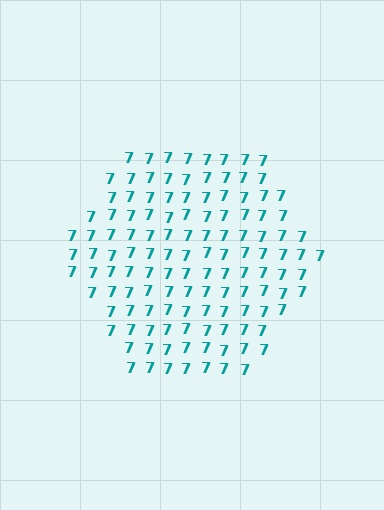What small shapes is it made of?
It is made of small digit 7's.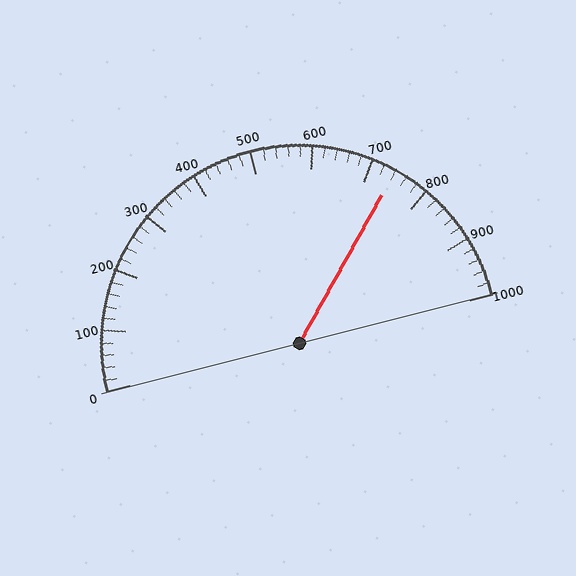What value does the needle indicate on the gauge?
The needle indicates approximately 740.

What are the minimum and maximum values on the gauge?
The gauge ranges from 0 to 1000.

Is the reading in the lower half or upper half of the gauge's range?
The reading is in the upper half of the range (0 to 1000).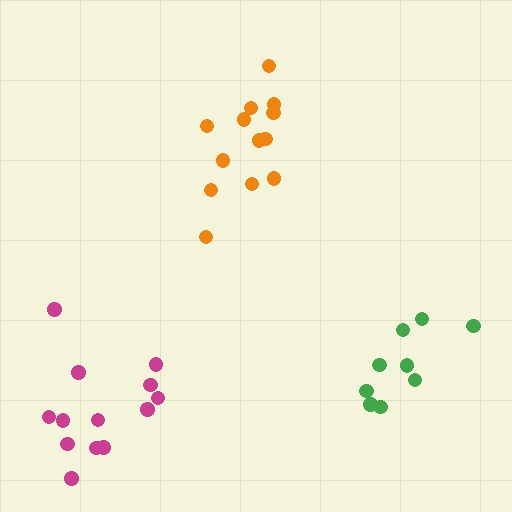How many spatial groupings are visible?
There are 3 spatial groupings.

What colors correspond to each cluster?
The clusters are colored: magenta, orange, green.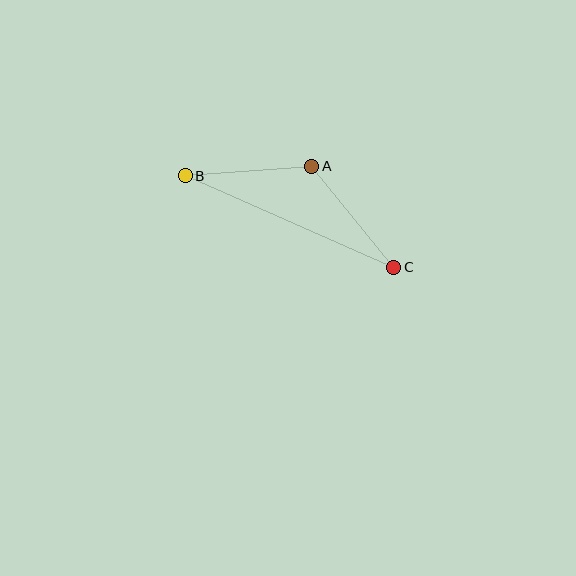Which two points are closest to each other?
Points A and B are closest to each other.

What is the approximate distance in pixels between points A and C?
The distance between A and C is approximately 130 pixels.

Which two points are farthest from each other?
Points B and C are farthest from each other.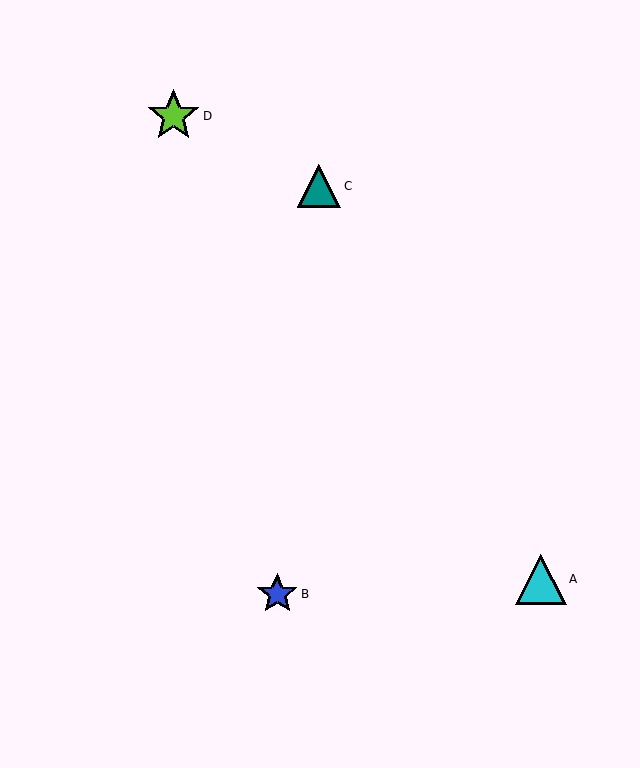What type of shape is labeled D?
Shape D is a lime star.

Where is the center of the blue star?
The center of the blue star is at (277, 594).